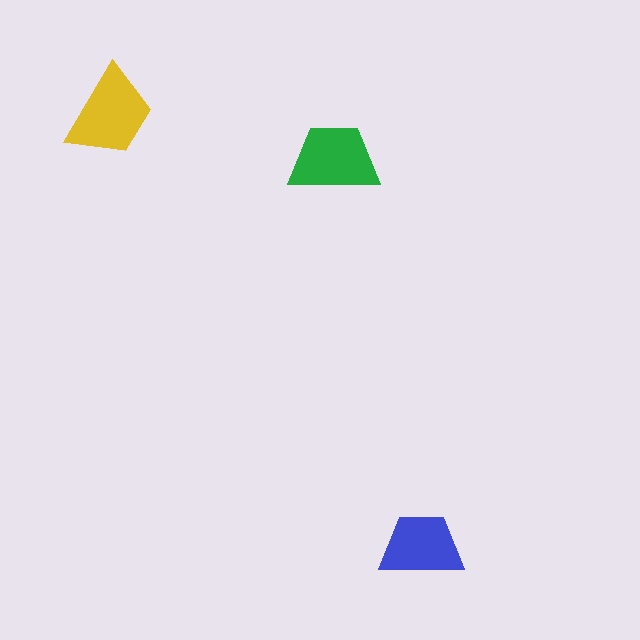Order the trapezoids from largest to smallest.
the yellow one, the green one, the blue one.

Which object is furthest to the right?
The blue trapezoid is rightmost.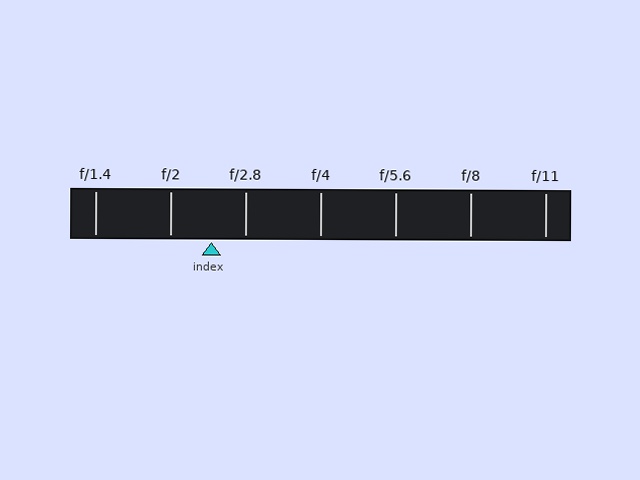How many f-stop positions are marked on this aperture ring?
There are 7 f-stop positions marked.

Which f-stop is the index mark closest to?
The index mark is closest to f/2.8.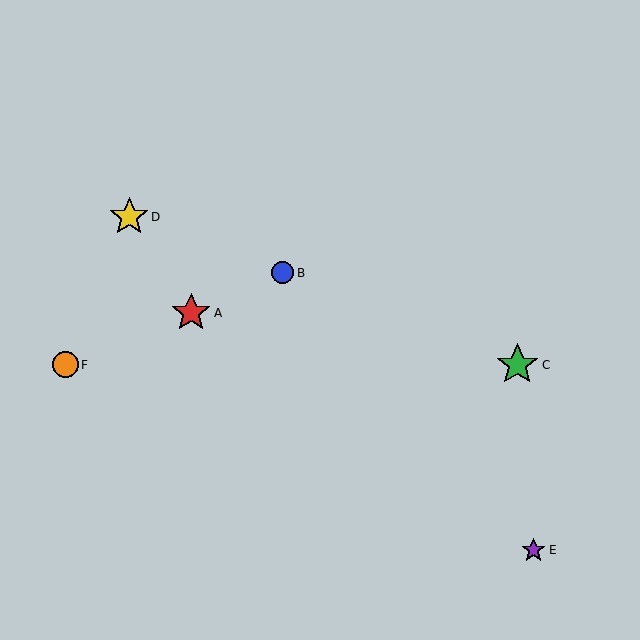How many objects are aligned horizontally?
2 objects (C, F) are aligned horizontally.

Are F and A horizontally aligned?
No, F is at y≈365 and A is at y≈313.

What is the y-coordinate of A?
Object A is at y≈313.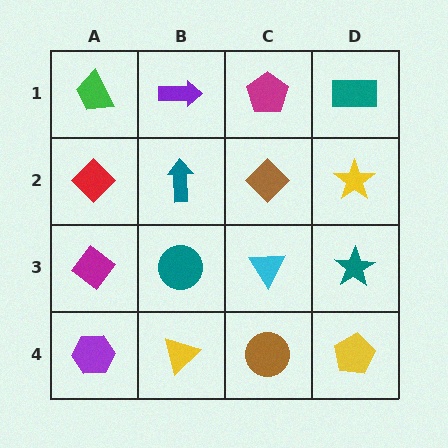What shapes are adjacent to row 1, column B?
A teal arrow (row 2, column B), a green trapezoid (row 1, column A), a magenta pentagon (row 1, column C).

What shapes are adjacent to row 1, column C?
A brown diamond (row 2, column C), a purple arrow (row 1, column B), a teal rectangle (row 1, column D).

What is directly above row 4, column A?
A magenta diamond.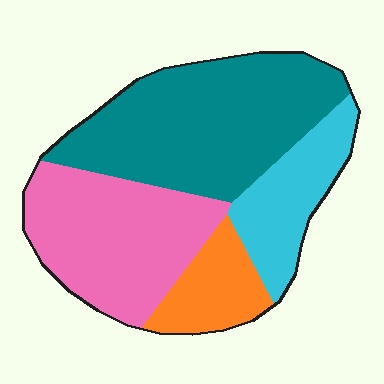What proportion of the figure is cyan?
Cyan covers 17% of the figure.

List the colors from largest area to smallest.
From largest to smallest: teal, pink, cyan, orange.